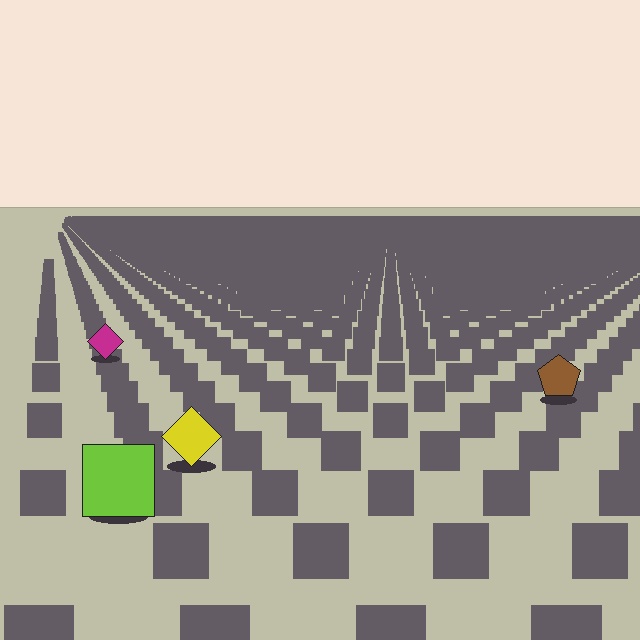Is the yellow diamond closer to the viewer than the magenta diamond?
Yes. The yellow diamond is closer — you can tell from the texture gradient: the ground texture is coarser near it.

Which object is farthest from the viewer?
The magenta diamond is farthest from the viewer. It appears smaller and the ground texture around it is denser.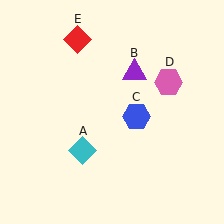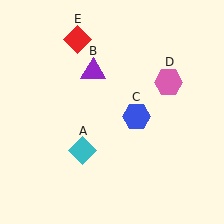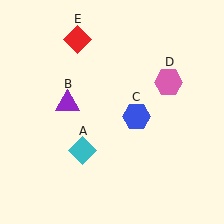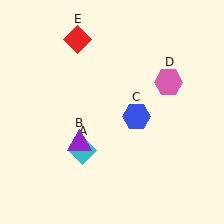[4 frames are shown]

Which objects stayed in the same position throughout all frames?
Cyan diamond (object A) and blue hexagon (object C) and pink hexagon (object D) and red diamond (object E) remained stationary.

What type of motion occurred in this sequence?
The purple triangle (object B) rotated counterclockwise around the center of the scene.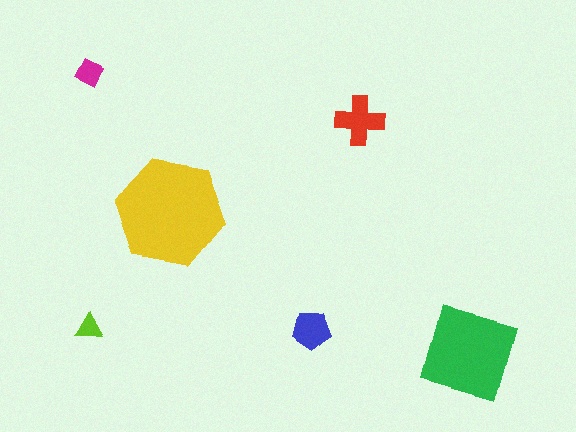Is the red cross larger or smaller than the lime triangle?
Larger.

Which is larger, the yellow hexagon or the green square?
The yellow hexagon.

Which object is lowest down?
The green square is bottommost.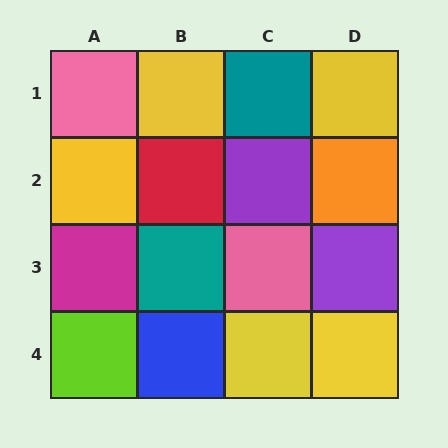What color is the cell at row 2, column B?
Red.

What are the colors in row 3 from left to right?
Magenta, teal, pink, purple.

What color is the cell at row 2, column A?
Yellow.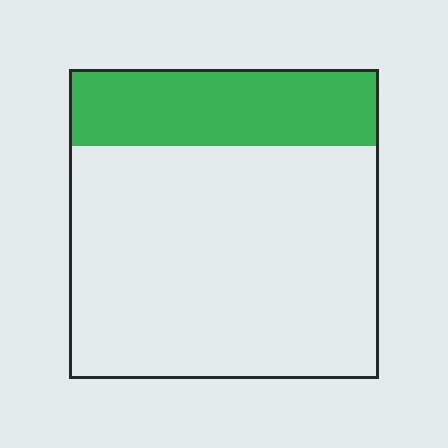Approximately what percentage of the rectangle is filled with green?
Approximately 25%.